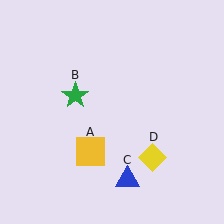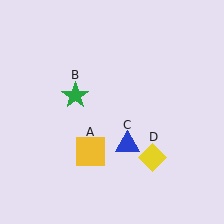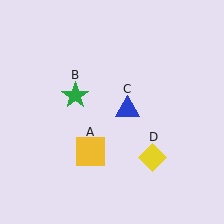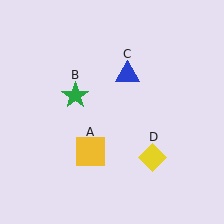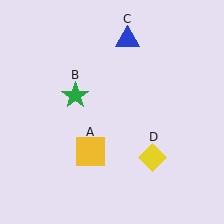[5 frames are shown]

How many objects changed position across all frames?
1 object changed position: blue triangle (object C).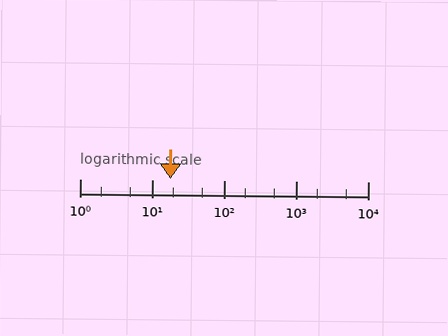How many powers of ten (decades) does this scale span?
The scale spans 4 decades, from 1 to 10000.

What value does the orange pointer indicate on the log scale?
The pointer indicates approximately 18.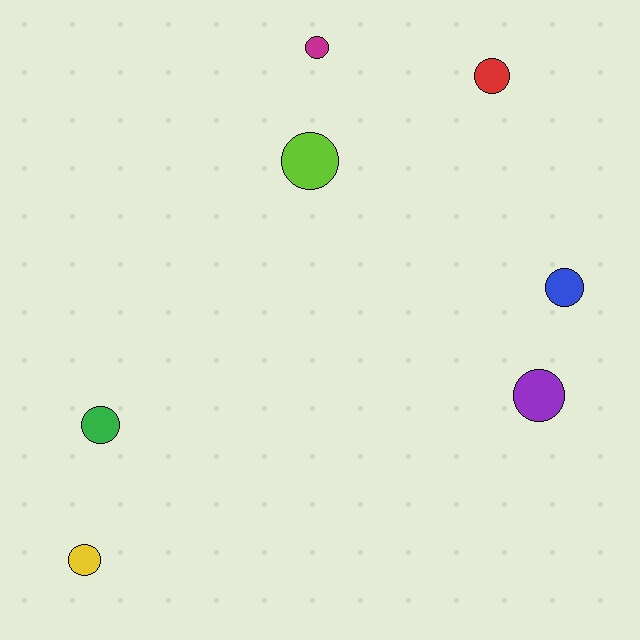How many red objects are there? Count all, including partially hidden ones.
There is 1 red object.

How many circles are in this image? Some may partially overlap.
There are 7 circles.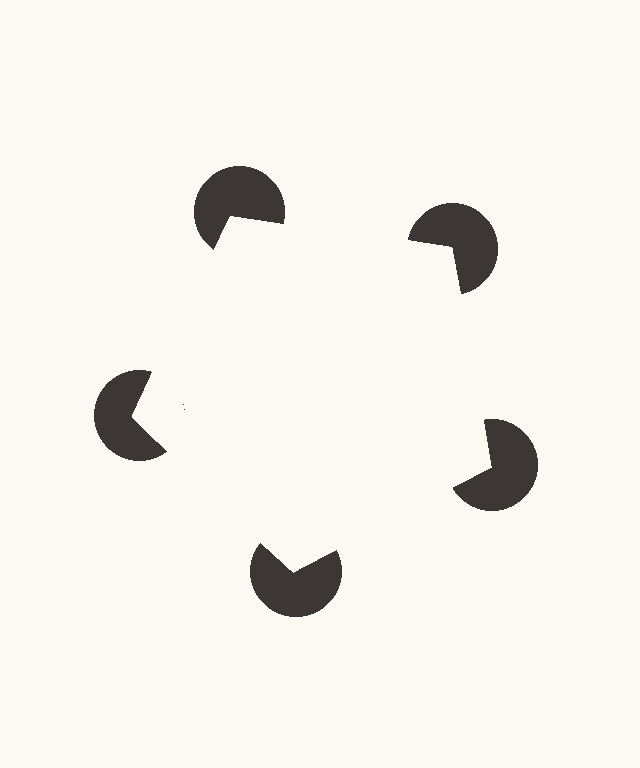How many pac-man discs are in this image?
There are 5 — one at each vertex of the illusory pentagon.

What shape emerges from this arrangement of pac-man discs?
An illusory pentagon — its edges are inferred from the aligned wedge cuts in the pac-man discs, not physically drawn.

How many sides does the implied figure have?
5 sides.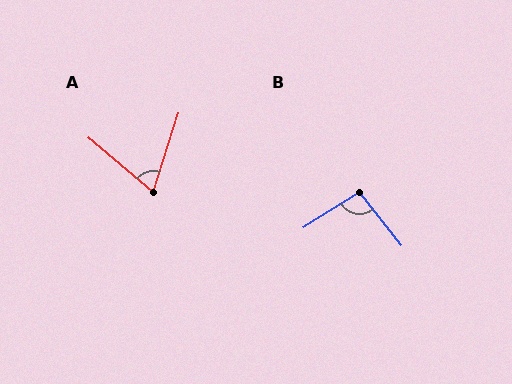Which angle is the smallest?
A, at approximately 68 degrees.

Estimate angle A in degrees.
Approximately 68 degrees.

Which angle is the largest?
B, at approximately 97 degrees.